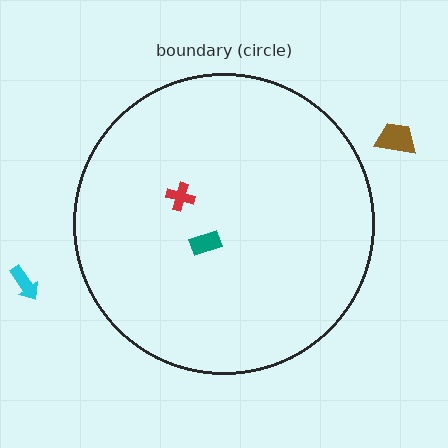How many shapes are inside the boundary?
2 inside, 2 outside.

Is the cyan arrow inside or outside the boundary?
Outside.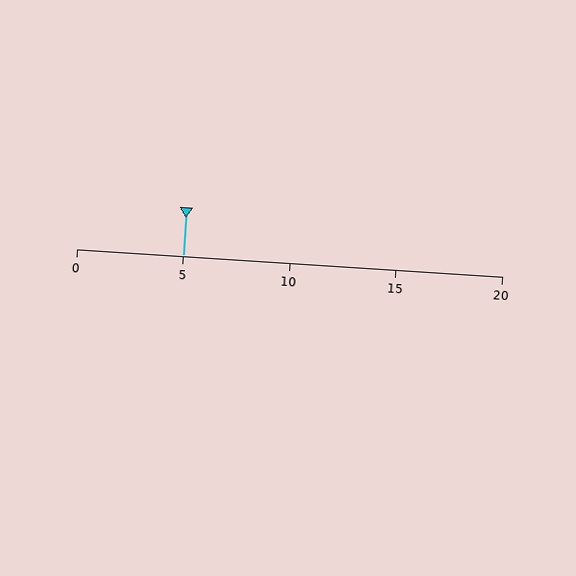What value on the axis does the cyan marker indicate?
The marker indicates approximately 5.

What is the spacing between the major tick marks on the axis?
The major ticks are spaced 5 apart.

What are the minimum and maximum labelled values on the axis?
The axis runs from 0 to 20.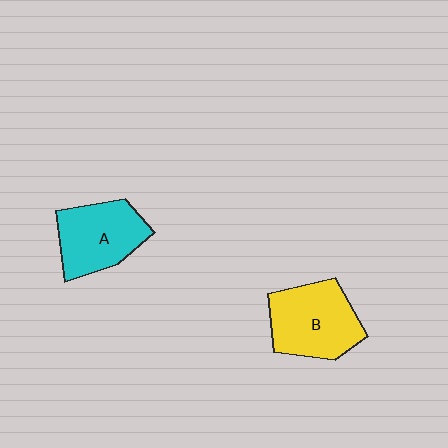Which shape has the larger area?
Shape B (yellow).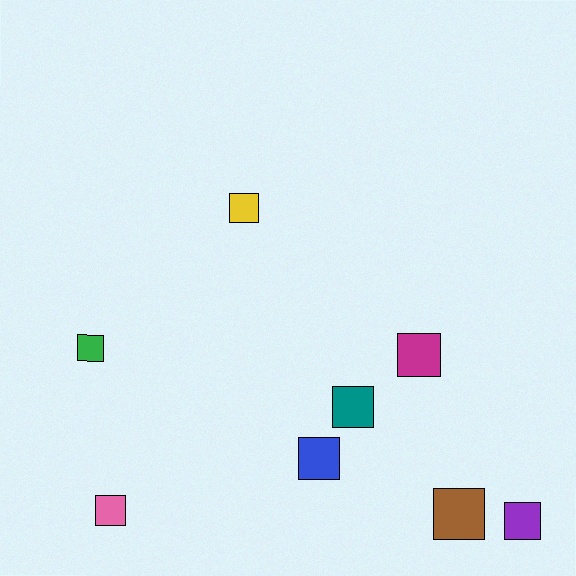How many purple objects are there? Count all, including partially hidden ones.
There is 1 purple object.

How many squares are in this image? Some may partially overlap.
There are 8 squares.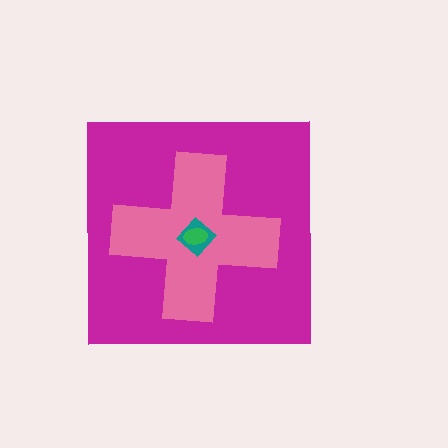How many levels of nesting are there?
4.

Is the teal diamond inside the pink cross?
Yes.